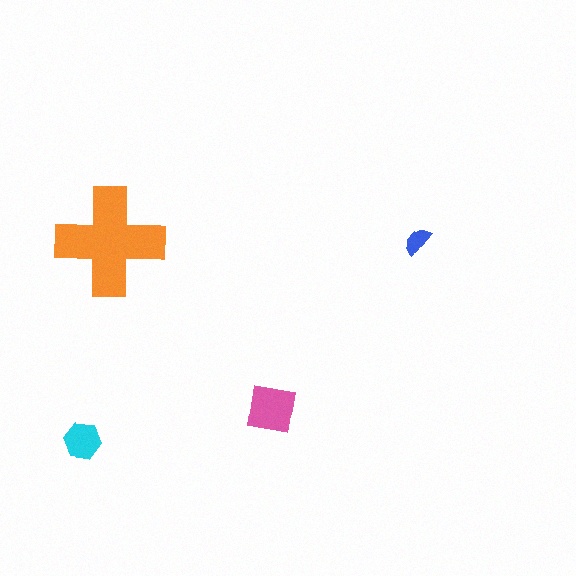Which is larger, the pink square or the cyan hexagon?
The pink square.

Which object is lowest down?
The cyan hexagon is bottommost.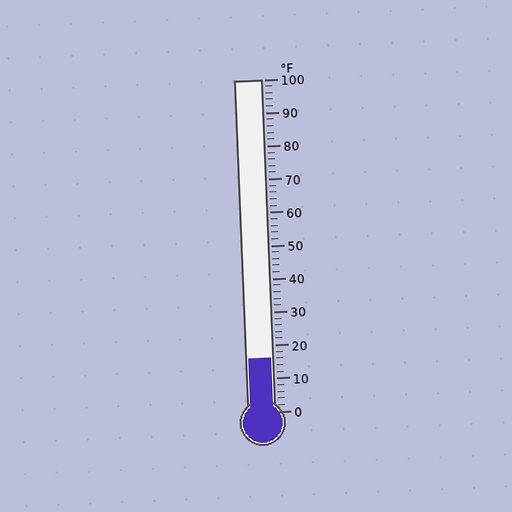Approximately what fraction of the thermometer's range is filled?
The thermometer is filled to approximately 15% of its range.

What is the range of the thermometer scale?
The thermometer scale ranges from 0°F to 100°F.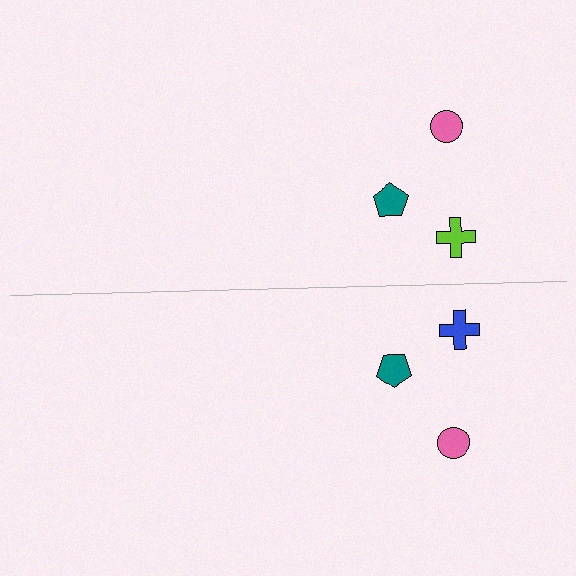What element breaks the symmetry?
The blue cross on the bottom side breaks the symmetry — its mirror counterpart is lime.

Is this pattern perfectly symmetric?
No, the pattern is not perfectly symmetric. The blue cross on the bottom side breaks the symmetry — its mirror counterpart is lime.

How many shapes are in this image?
There are 6 shapes in this image.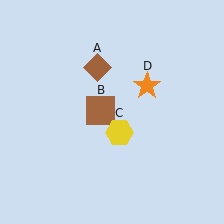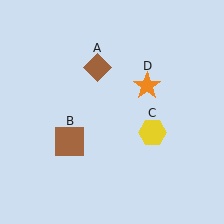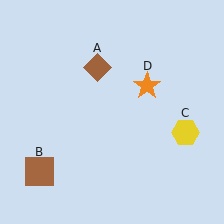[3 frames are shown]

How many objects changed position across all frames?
2 objects changed position: brown square (object B), yellow hexagon (object C).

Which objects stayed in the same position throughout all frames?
Brown diamond (object A) and orange star (object D) remained stationary.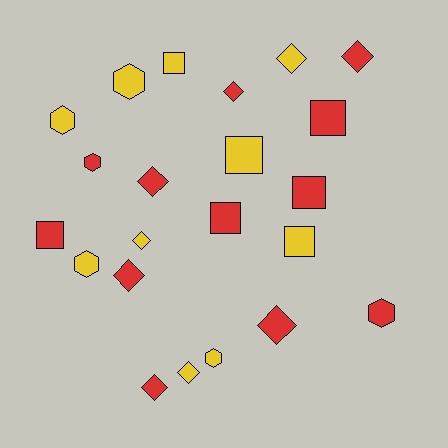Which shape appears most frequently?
Diamond, with 9 objects.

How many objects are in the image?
There are 22 objects.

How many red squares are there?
There are 4 red squares.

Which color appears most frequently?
Red, with 12 objects.